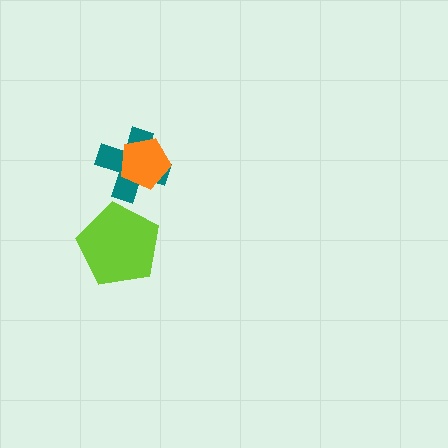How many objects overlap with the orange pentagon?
1 object overlaps with the orange pentagon.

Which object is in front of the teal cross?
The orange pentagon is in front of the teal cross.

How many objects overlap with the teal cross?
1 object overlaps with the teal cross.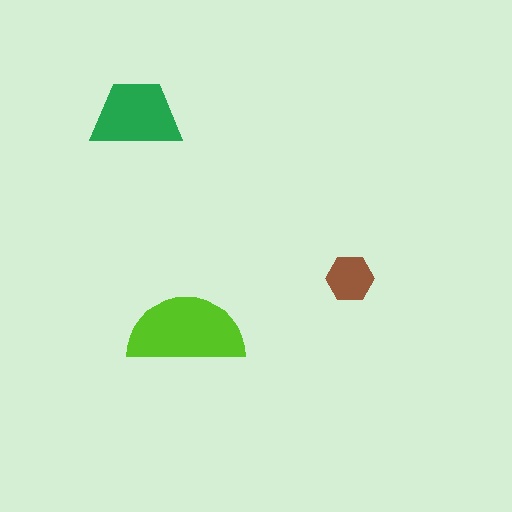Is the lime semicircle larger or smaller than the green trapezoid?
Larger.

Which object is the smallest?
The brown hexagon.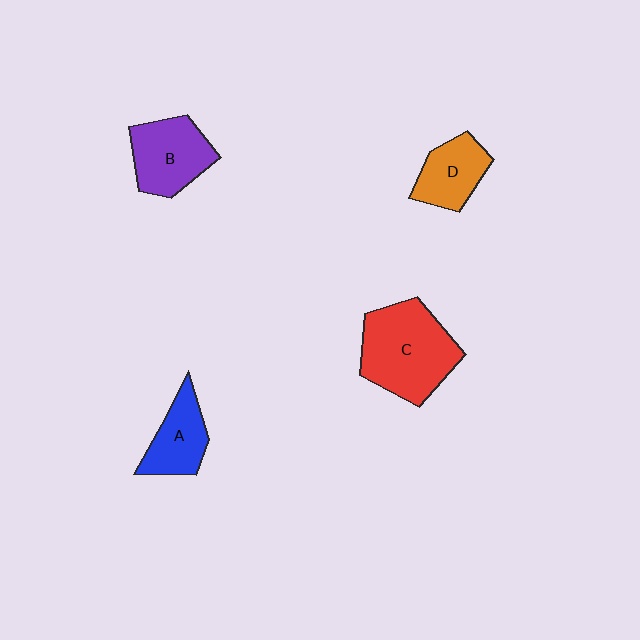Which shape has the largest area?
Shape C (red).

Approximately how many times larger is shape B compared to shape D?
Approximately 1.3 times.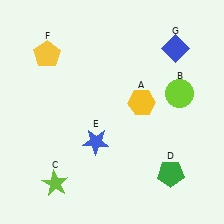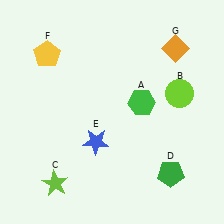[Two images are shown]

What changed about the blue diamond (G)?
In Image 1, G is blue. In Image 2, it changed to orange.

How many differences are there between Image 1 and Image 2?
There are 2 differences between the two images.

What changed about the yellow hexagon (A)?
In Image 1, A is yellow. In Image 2, it changed to green.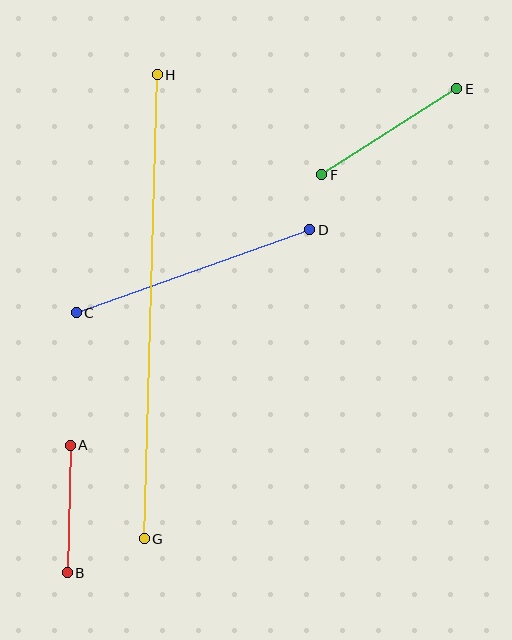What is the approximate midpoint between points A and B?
The midpoint is at approximately (69, 509) pixels.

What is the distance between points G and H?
The distance is approximately 464 pixels.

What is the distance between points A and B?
The distance is approximately 128 pixels.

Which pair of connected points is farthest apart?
Points G and H are farthest apart.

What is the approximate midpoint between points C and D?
The midpoint is at approximately (193, 271) pixels.